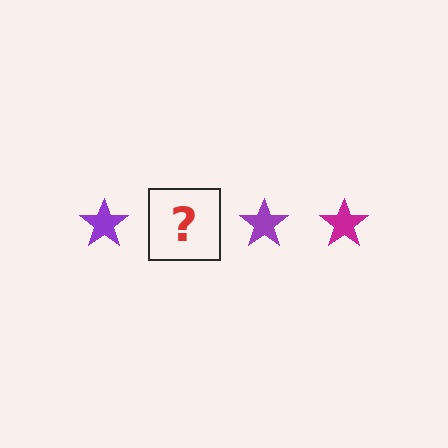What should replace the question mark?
The question mark should be replaced with a magenta star.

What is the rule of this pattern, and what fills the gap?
The rule is that the pattern cycles through purple, magenta stars. The gap should be filled with a magenta star.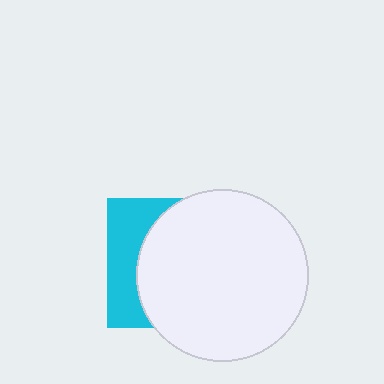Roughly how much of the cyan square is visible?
A small part of it is visible (roughly 30%).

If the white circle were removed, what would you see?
You would see the complete cyan square.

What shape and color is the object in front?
The object in front is a white circle.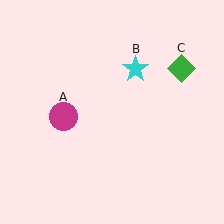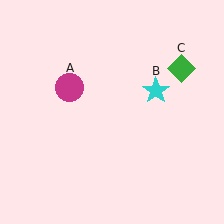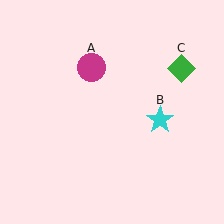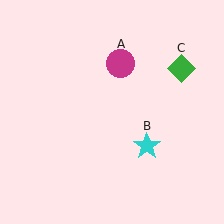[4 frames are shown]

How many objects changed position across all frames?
2 objects changed position: magenta circle (object A), cyan star (object B).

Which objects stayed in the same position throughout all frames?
Green diamond (object C) remained stationary.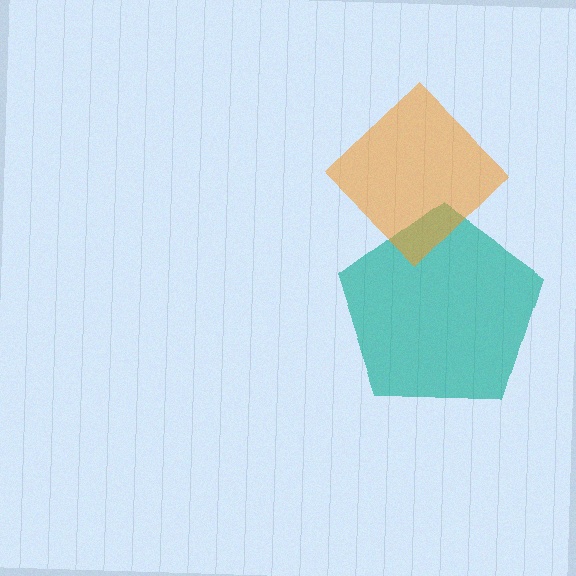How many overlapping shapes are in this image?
There are 2 overlapping shapes in the image.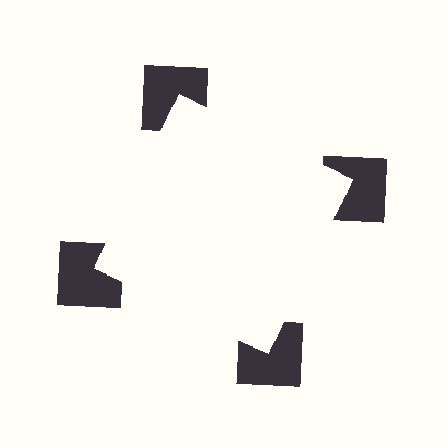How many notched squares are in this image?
There are 4 — one at each vertex of the illusory square.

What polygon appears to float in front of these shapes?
An illusory square — its edges are inferred from the aligned wedge cuts in the notched squares, not physically drawn.